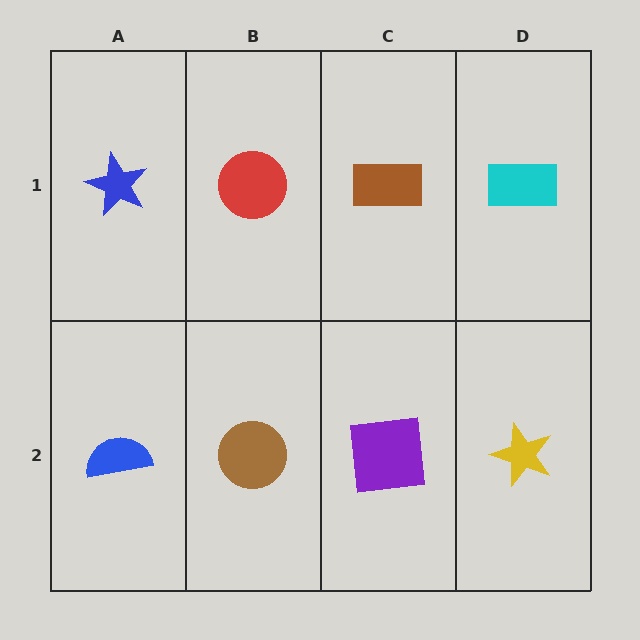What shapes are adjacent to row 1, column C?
A purple square (row 2, column C), a red circle (row 1, column B), a cyan rectangle (row 1, column D).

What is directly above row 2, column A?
A blue star.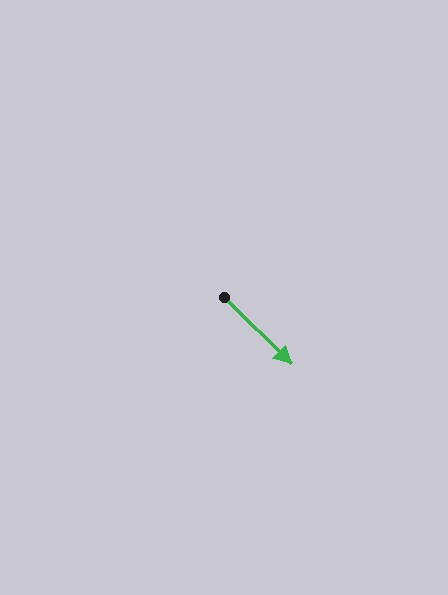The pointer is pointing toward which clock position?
Roughly 4 o'clock.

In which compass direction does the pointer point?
Southeast.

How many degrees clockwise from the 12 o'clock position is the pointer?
Approximately 135 degrees.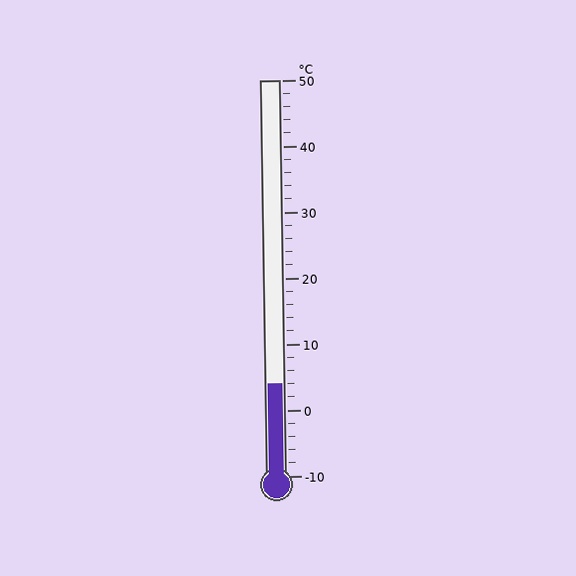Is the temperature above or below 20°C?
The temperature is below 20°C.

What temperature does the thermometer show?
The thermometer shows approximately 4°C.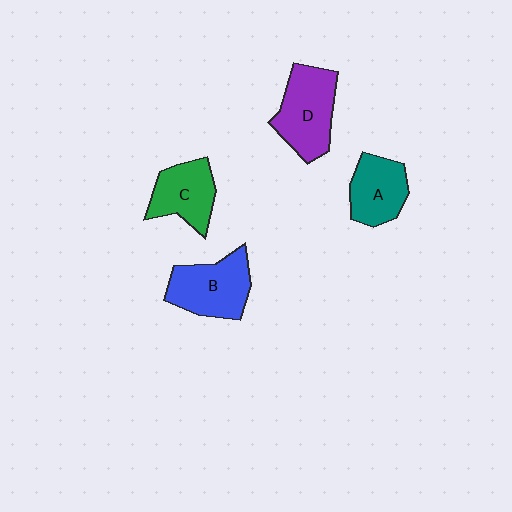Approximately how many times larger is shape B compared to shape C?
Approximately 1.2 times.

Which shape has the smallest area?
Shape A (teal).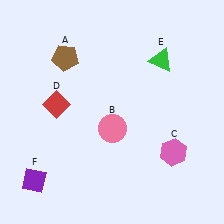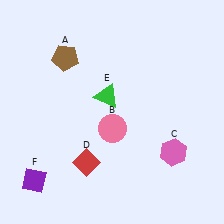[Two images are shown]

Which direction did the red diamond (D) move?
The red diamond (D) moved down.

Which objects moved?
The objects that moved are: the red diamond (D), the green triangle (E).